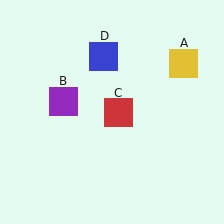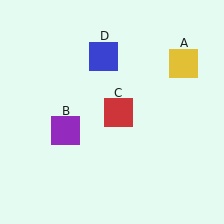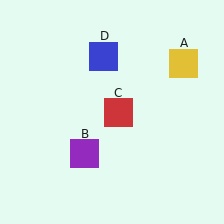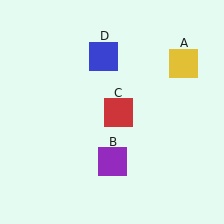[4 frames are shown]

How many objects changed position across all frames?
1 object changed position: purple square (object B).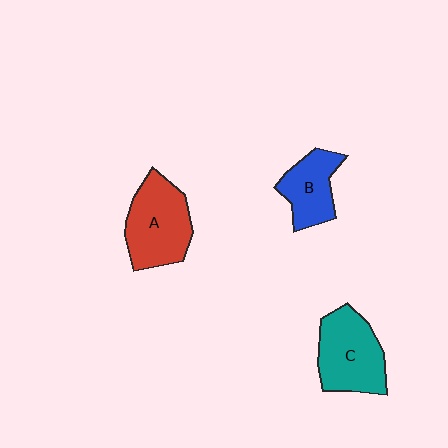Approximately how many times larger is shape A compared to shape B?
Approximately 1.4 times.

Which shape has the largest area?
Shape A (red).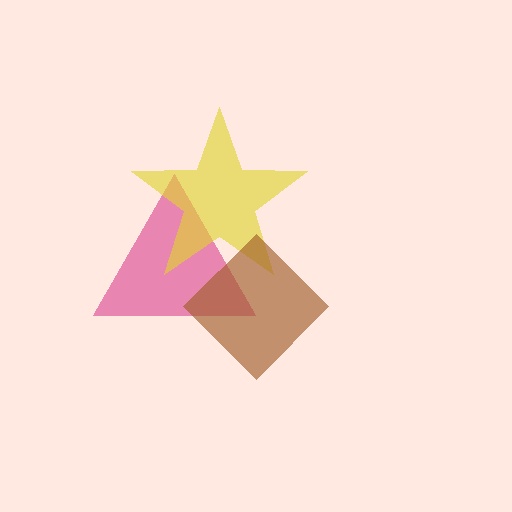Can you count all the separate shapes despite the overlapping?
Yes, there are 3 separate shapes.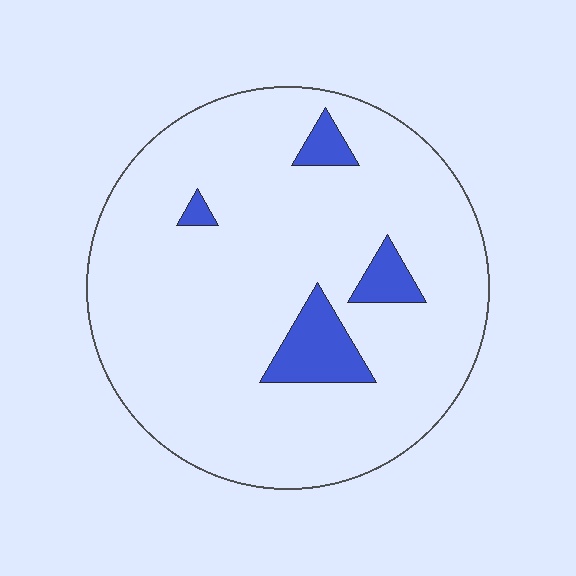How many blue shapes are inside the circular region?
4.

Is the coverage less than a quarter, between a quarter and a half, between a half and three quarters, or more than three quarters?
Less than a quarter.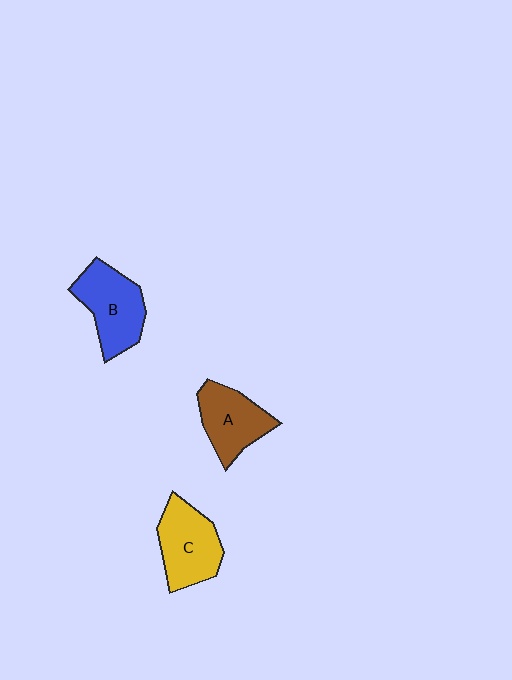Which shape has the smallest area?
Shape A (brown).